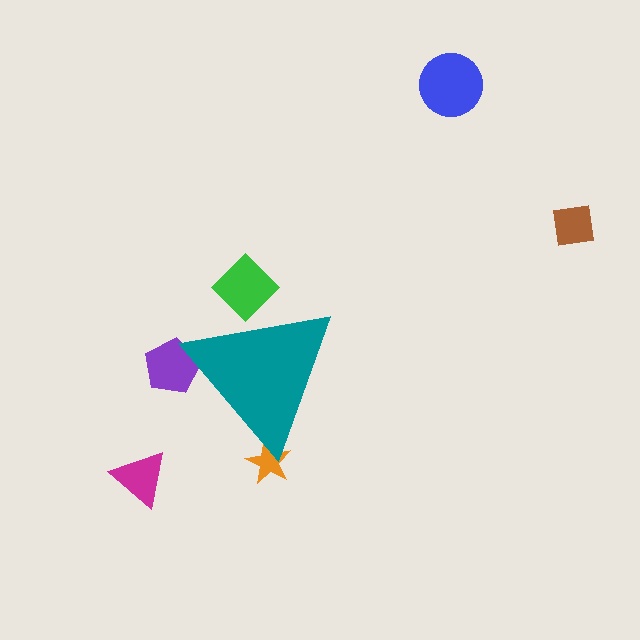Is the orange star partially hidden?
Yes, the orange star is partially hidden behind the teal triangle.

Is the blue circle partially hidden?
No, the blue circle is fully visible.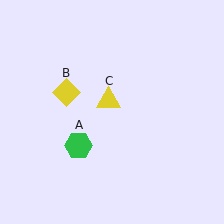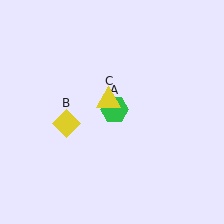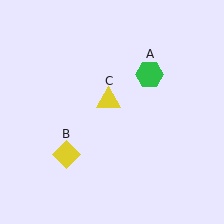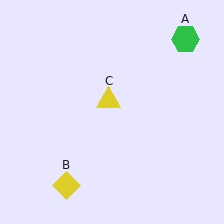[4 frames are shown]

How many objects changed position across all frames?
2 objects changed position: green hexagon (object A), yellow diamond (object B).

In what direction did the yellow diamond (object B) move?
The yellow diamond (object B) moved down.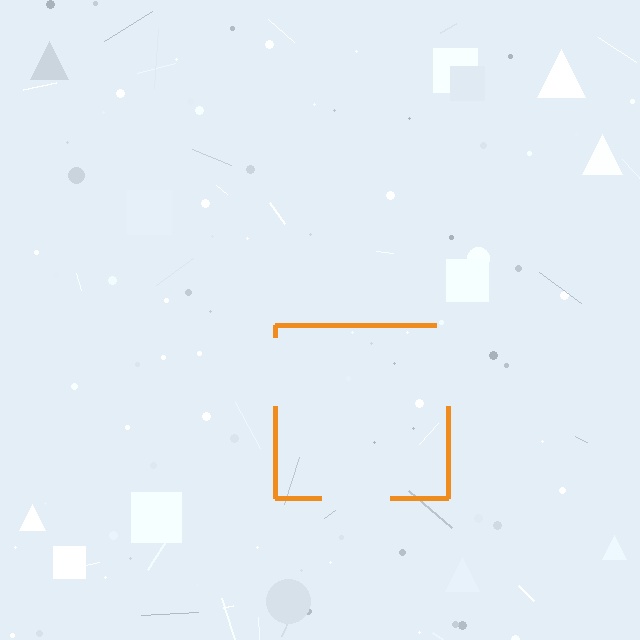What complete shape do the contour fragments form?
The contour fragments form a square.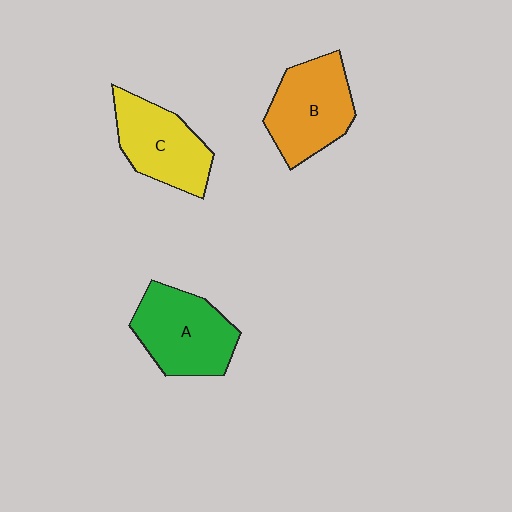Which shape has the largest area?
Shape A (green).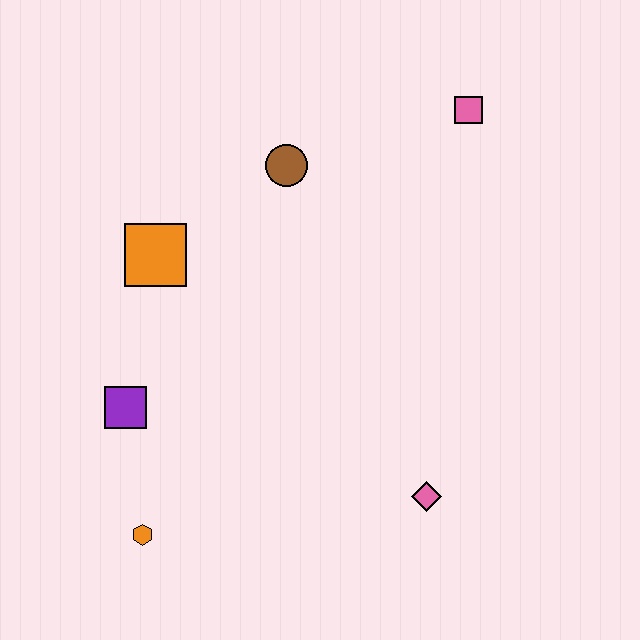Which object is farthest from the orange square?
The pink diamond is farthest from the orange square.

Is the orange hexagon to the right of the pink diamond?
No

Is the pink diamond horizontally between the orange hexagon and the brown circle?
No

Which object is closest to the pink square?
The brown circle is closest to the pink square.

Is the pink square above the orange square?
Yes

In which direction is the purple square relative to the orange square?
The purple square is below the orange square.